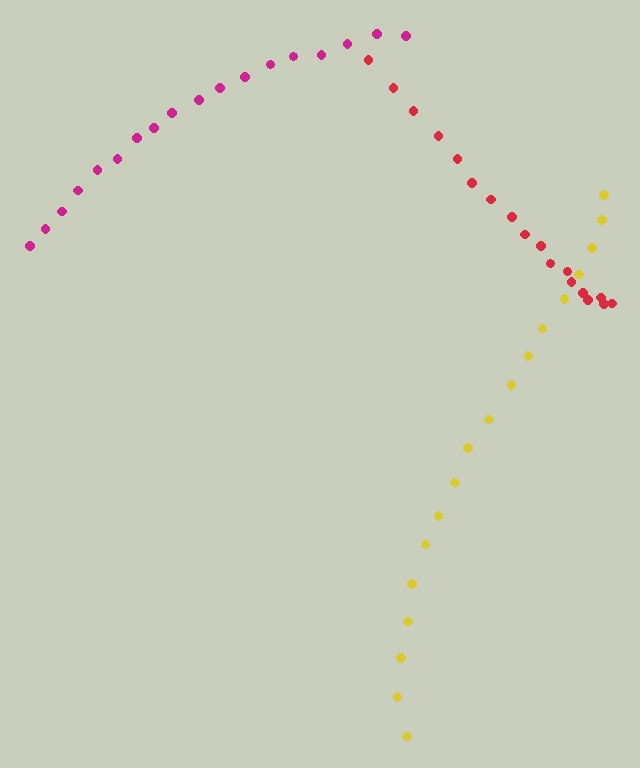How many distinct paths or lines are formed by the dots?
There are 3 distinct paths.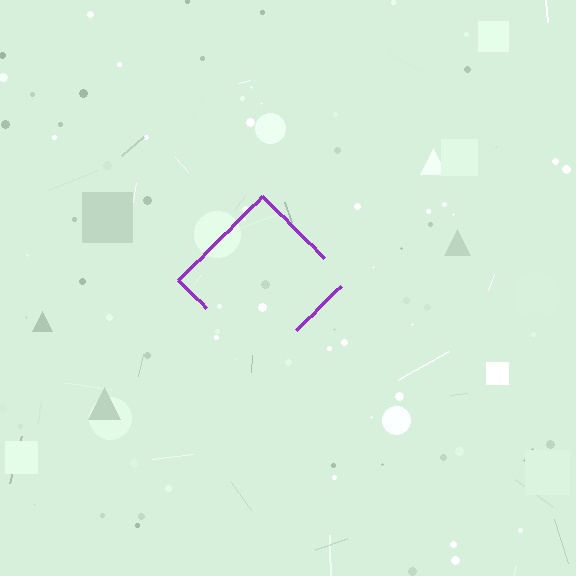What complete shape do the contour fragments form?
The contour fragments form a diamond.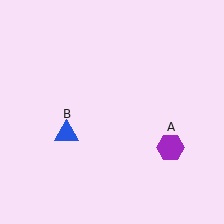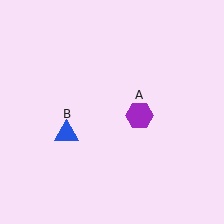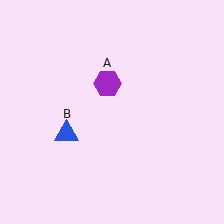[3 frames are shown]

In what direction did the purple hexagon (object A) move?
The purple hexagon (object A) moved up and to the left.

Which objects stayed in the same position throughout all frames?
Blue triangle (object B) remained stationary.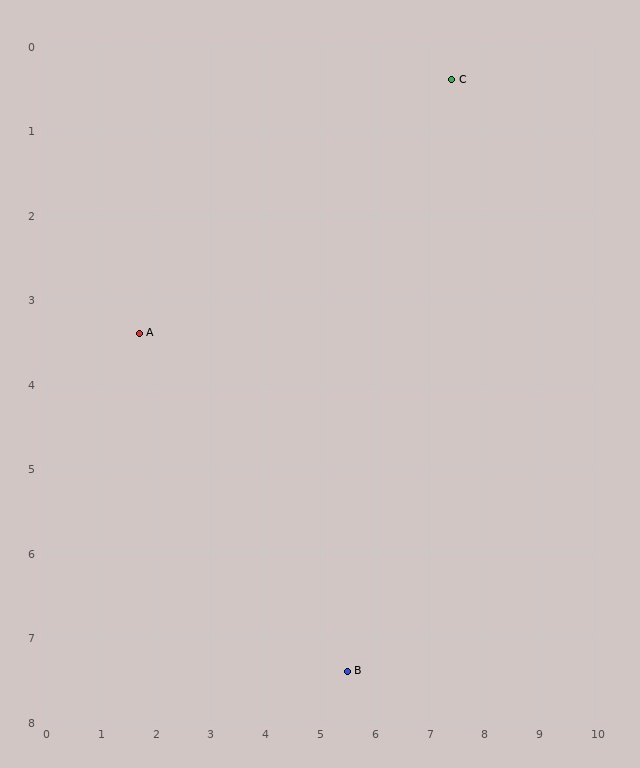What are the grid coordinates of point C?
Point C is at approximately (7.4, 0.4).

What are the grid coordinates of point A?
Point A is at approximately (1.7, 3.4).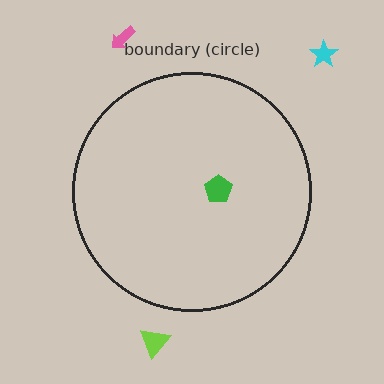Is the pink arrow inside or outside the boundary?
Outside.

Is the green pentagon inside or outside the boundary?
Inside.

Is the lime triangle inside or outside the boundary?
Outside.